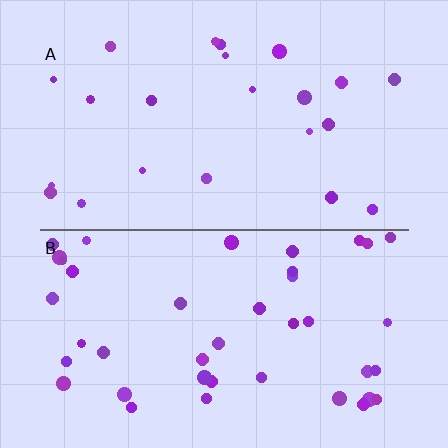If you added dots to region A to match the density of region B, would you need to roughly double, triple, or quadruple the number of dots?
Approximately double.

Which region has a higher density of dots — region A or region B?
B (the bottom).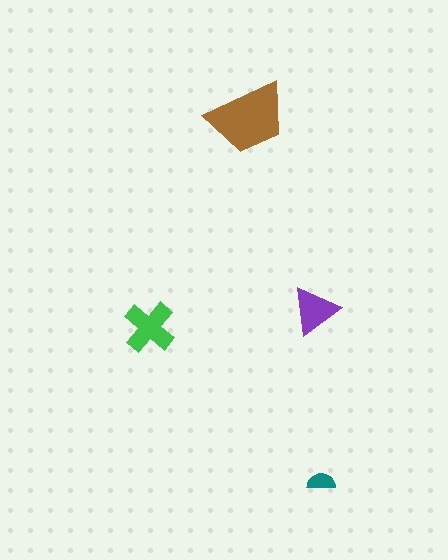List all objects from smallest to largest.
The teal semicircle, the purple triangle, the green cross, the brown trapezoid.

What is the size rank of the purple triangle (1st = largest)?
3rd.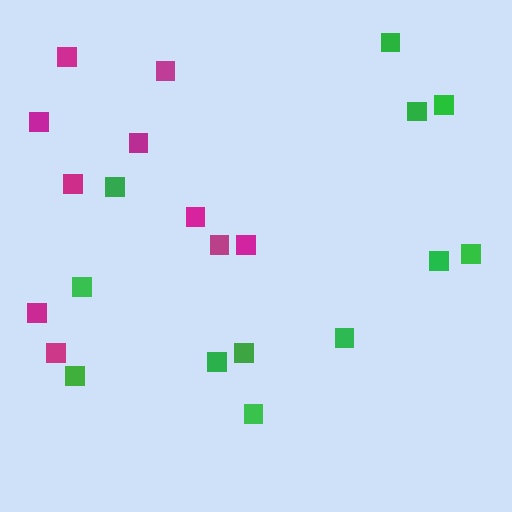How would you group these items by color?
There are 2 groups: one group of green squares (12) and one group of magenta squares (10).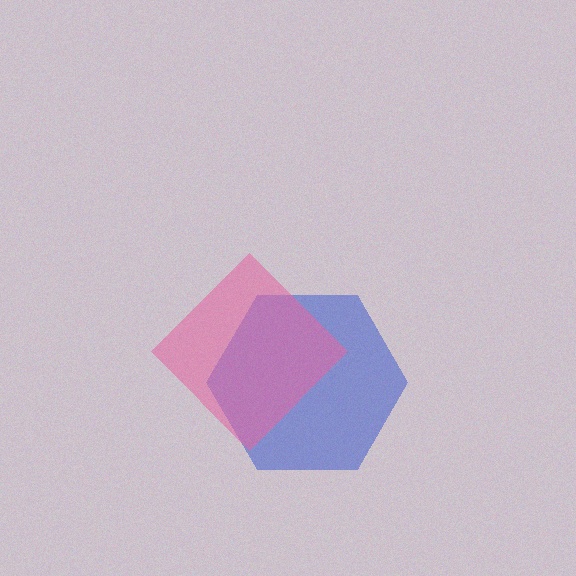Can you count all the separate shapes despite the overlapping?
Yes, there are 2 separate shapes.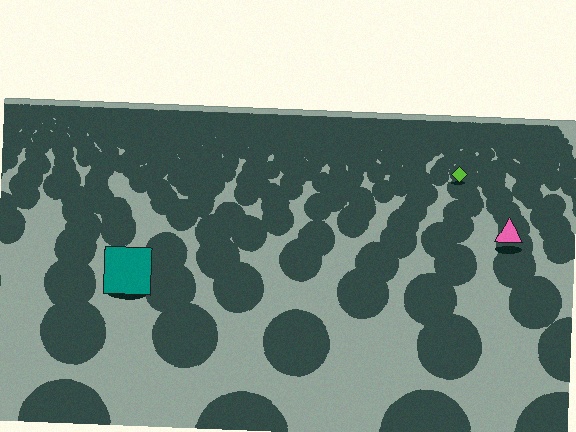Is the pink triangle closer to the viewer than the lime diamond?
Yes. The pink triangle is closer — you can tell from the texture gradient: the ground texture is coarser near it.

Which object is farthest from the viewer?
The lime diamond is farthest from the viewer. It appears smaller and the ground texture around it is denser.